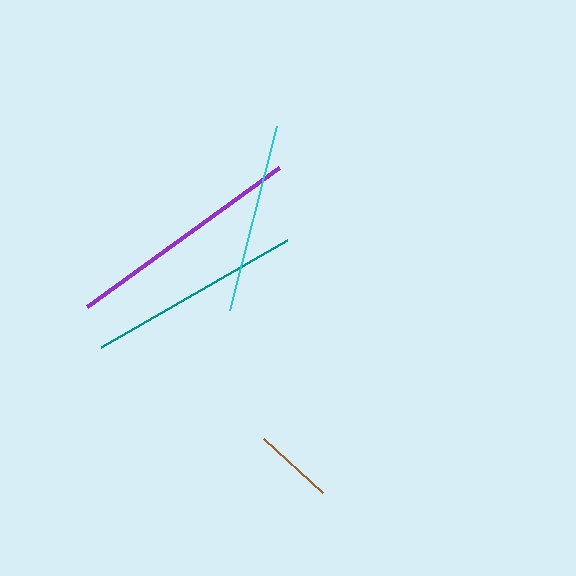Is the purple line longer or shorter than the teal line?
The purple line is longer than the teal line.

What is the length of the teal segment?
The teal segment is approximately 215 pixels long.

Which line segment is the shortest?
The brown line is the shortest at approximately 80 pixels.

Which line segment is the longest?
The purple line is the longest at approximately 237 pixels.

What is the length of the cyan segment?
The cyan segment is approximately 190 pixels long.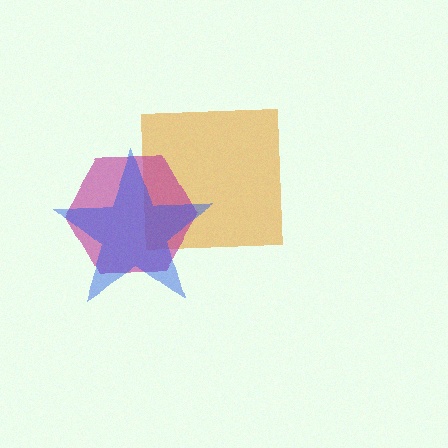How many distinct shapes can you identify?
There are 3 distinct shapes: an orange square, a magenta hexagon, a blue star.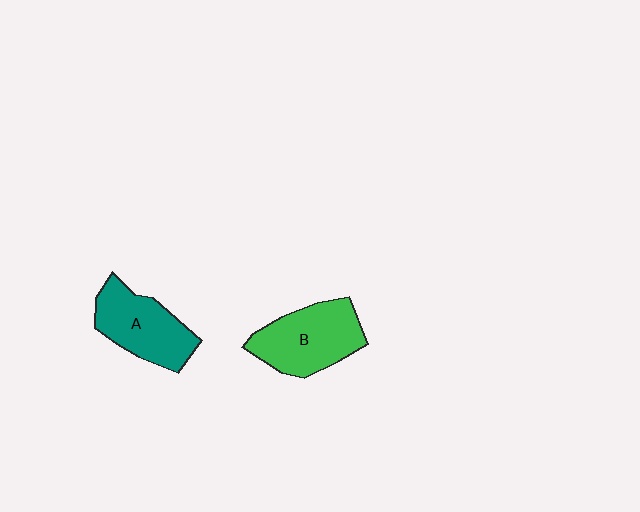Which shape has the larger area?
Shape B (green).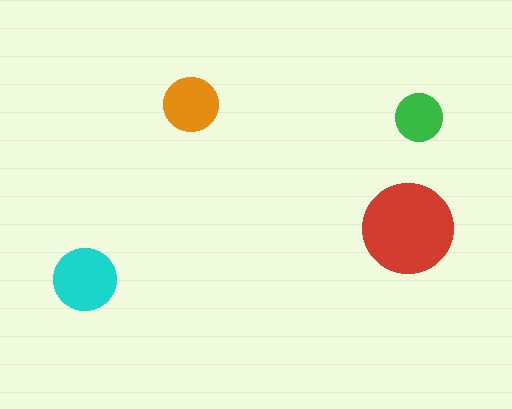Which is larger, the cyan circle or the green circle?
The cyan one.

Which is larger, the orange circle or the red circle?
The red one.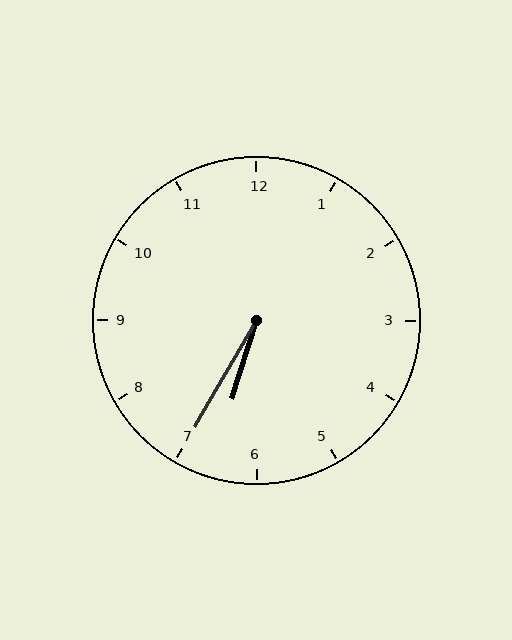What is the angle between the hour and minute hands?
Approximately 12 degrees.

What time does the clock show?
6:35.